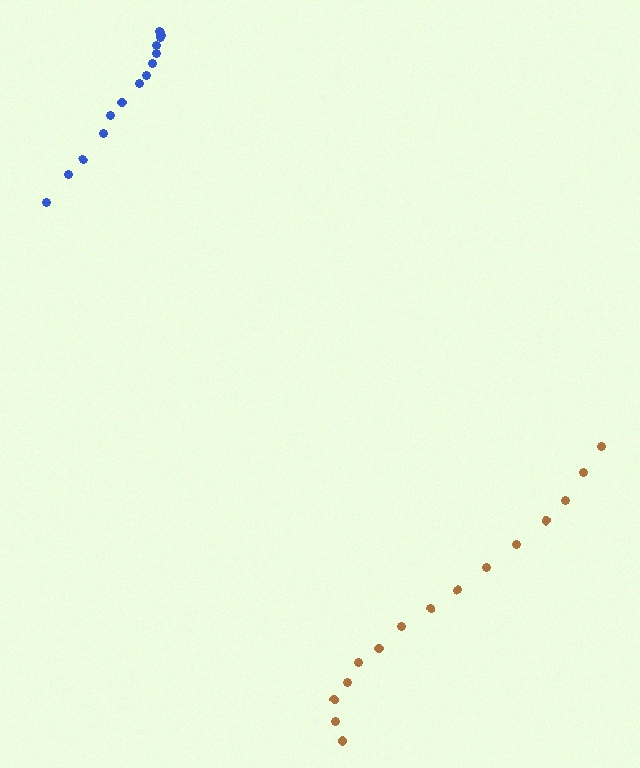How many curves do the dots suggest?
There are 2 distinct paths.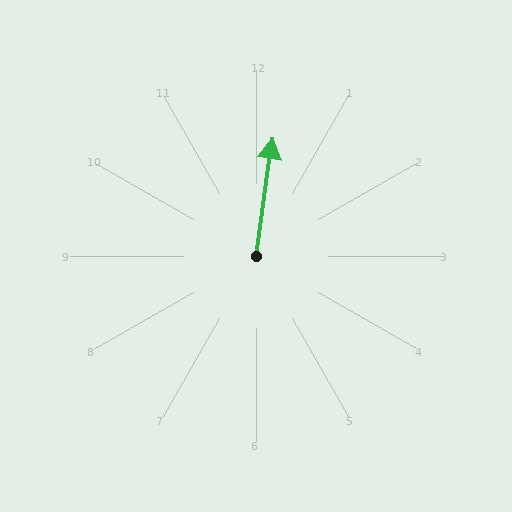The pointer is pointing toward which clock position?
Roughly 12 o'clock.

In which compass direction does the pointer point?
North.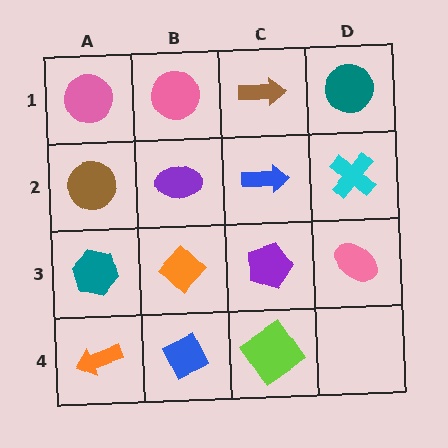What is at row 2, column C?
A blue arrow.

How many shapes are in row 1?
4 shapes.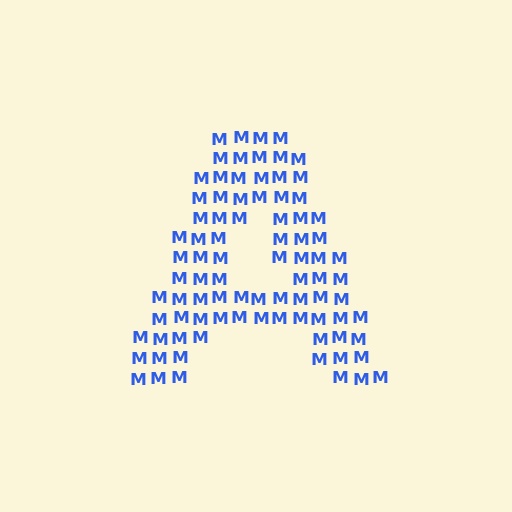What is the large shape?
The large shape is the letter A.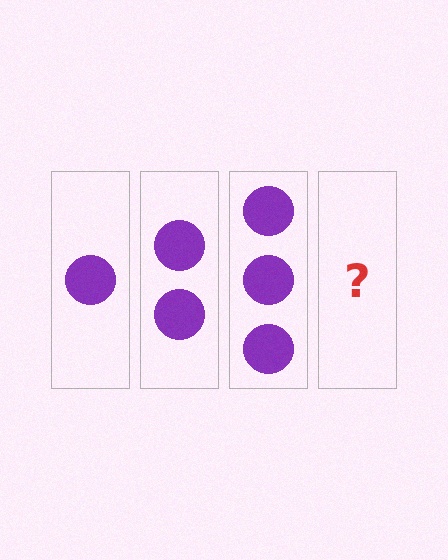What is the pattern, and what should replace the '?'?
The pattern is that each step adds one more circle. The '?' should be 4 circles.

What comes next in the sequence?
The next element should be 4 circles.